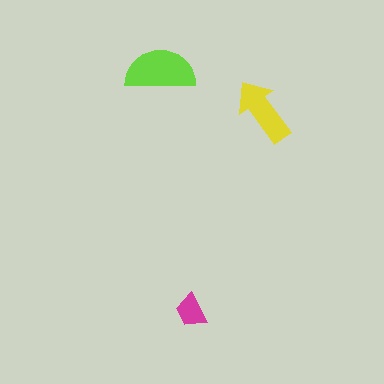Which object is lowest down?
The magenta trapezoid is bottommost.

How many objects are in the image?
There are 3 objects in the image.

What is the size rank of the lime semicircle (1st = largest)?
1st.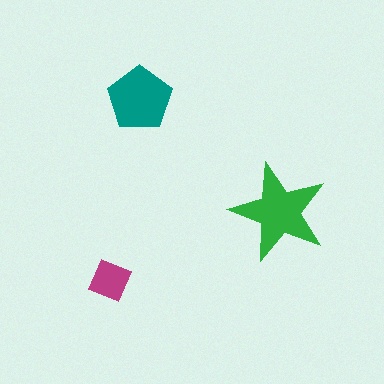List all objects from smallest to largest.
The magenta diamond, the teal pentagon, the green star.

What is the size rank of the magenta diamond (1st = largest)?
3rd.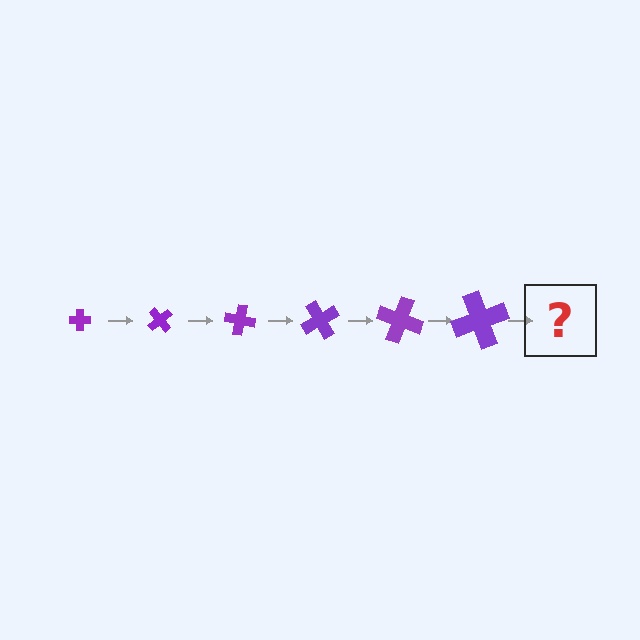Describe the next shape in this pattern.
It should be a cross, larger than the previous one and rotated 300 degrees from the start.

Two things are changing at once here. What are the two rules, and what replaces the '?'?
The two rules are that the cross grows larger each step and it rotates 50 degrees each step. The '?' should be a cross, larger than the previous one and rotated 300 degrees from the start.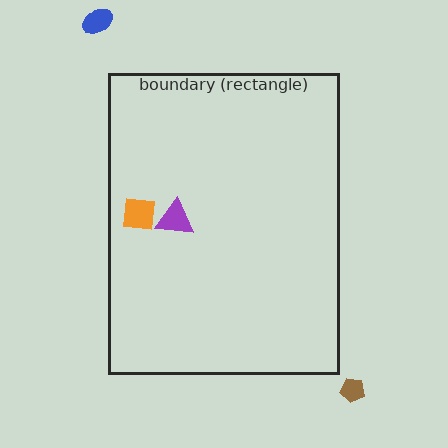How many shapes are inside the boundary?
2 inside, 2 outside.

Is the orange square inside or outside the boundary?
Inside.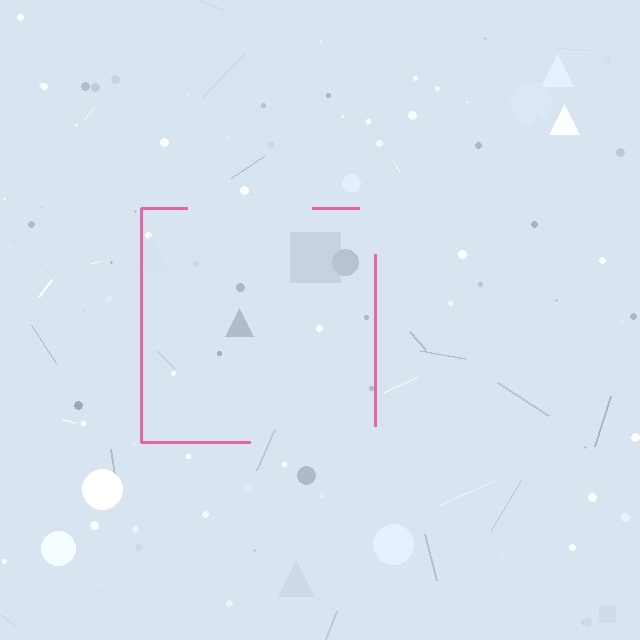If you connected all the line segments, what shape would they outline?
They would outline a square.